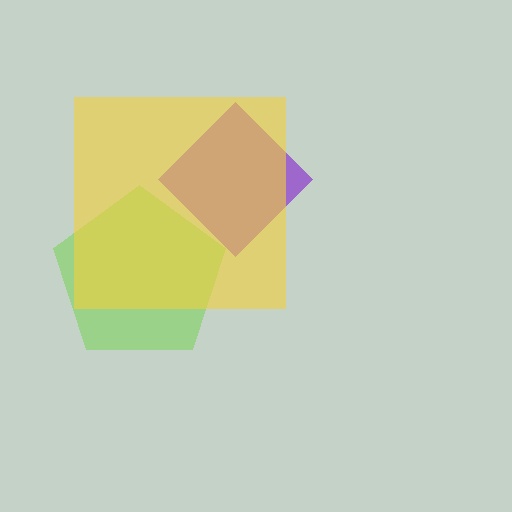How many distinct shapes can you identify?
There are 3 distinct shapes: a lime pentagon, a purple diamond, a yellow square.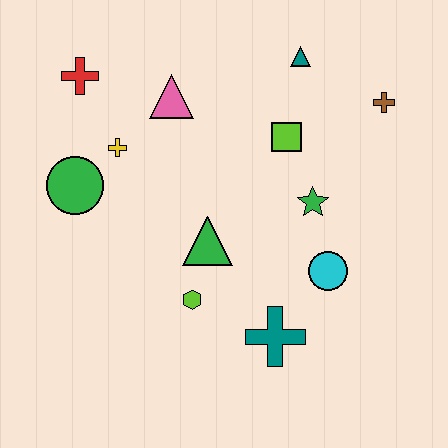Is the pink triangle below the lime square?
No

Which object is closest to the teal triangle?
The lime square is closest to the teal triangle.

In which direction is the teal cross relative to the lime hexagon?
The teal cross is to the right of the lime hexagon.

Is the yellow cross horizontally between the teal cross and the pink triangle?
No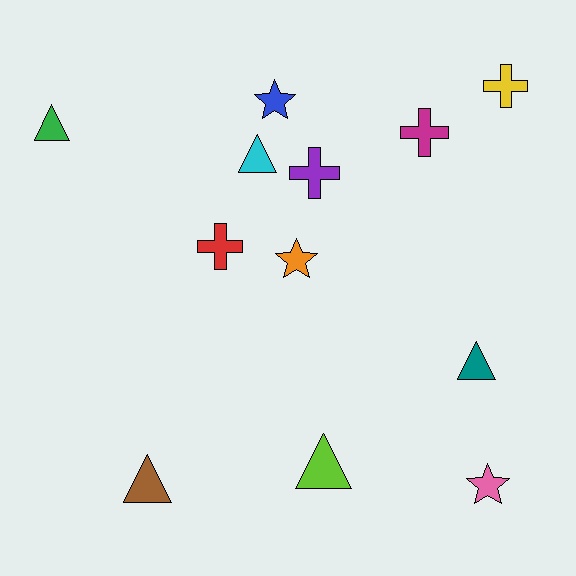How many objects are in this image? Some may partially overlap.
There are 12 objects.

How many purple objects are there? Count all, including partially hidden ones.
There is 1 purple object.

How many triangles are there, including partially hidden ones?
There are 5 triangles.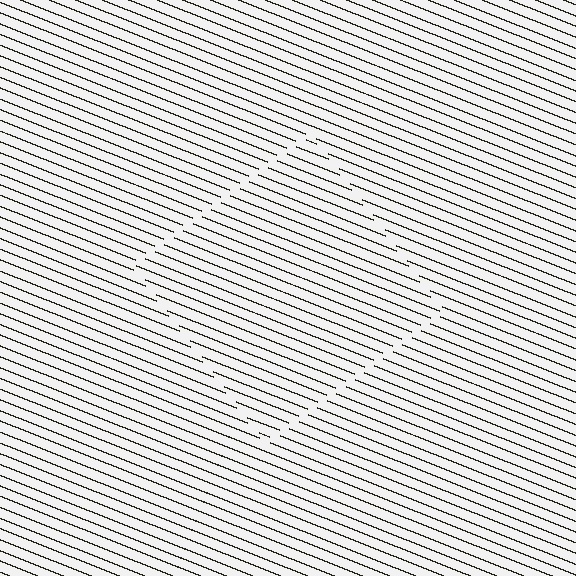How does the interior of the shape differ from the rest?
The interior of the shape contains the same grating, shifted by half a period — the contour is defined by the phase discontinuity where line-ends from the inner and outer gratings abut.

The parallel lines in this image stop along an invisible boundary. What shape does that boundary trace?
An illusory square. The interior of the shape contains the same grating, shifted by half a period — the contour is defined by the phase discontinuity where line-ends from the inner and outer gratings abut.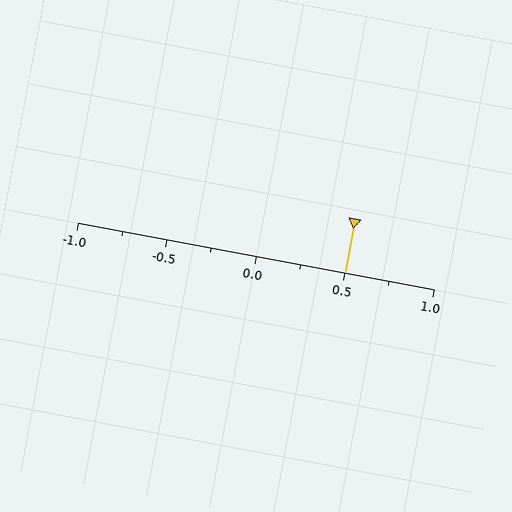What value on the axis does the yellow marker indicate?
The marker indicates approximately 0.5.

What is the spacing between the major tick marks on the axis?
The major ticks are spaced 0.5 apart.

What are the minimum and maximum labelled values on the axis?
The axis runs from -1.0 to 1.0.